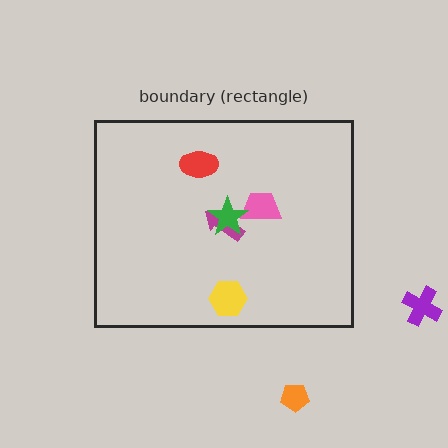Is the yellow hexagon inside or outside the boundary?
Inside.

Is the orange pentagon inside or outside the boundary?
Outside.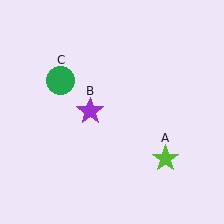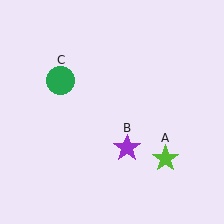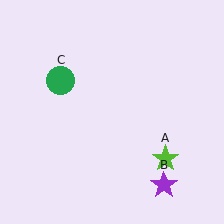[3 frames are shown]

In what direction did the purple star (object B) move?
The purple star (object B) moved down and to the right.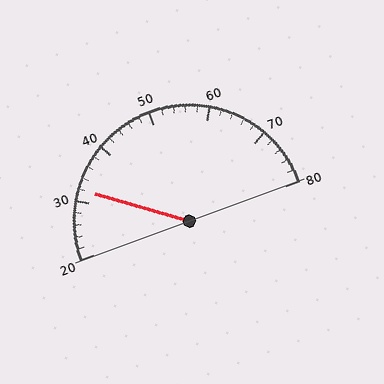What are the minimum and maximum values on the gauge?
The gauge ranges from 20 to 80.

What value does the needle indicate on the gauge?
The needle indicates approximately 32.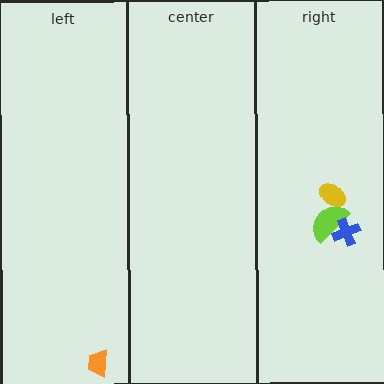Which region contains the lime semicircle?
The right region.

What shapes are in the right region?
The lime semicircle, the yellow ellipse, the blue cross.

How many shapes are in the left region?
1.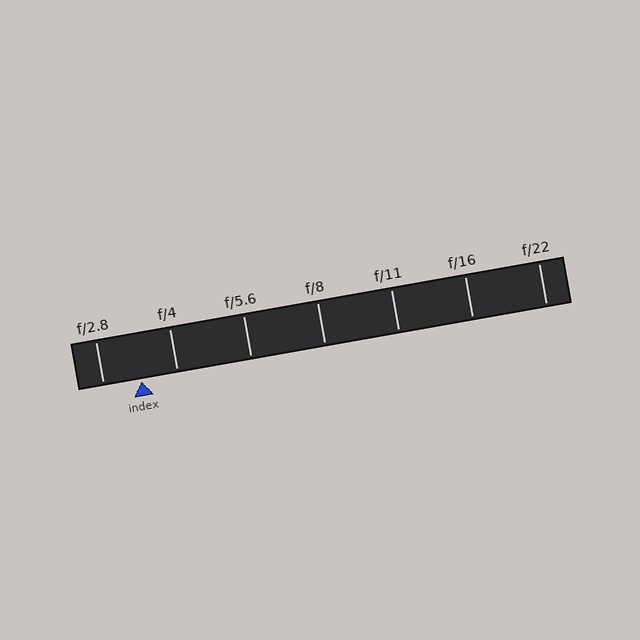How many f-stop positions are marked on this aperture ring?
There are 7 f-stop positions marked.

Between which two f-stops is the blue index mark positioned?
The index mark is between f/2.8 and f/4.